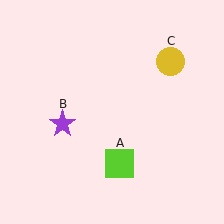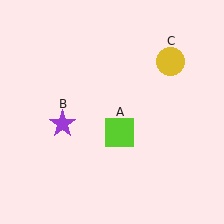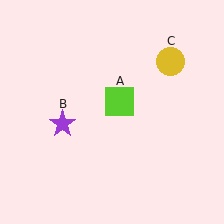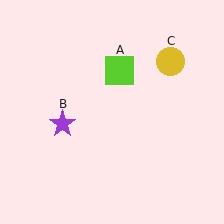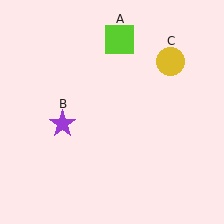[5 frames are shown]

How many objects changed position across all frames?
1 object changed position: lime square (object A).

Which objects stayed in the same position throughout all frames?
Purple star (object B) and yellow circle (object C) remained stationary.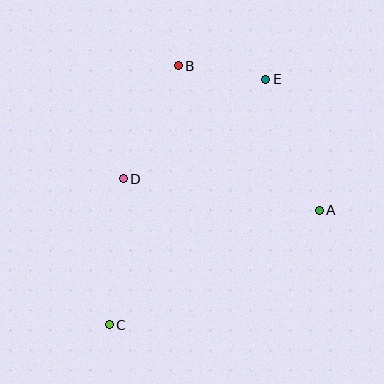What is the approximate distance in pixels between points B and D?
The distance between B and D is approximately 125 pixels.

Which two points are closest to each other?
Points B and E are closest to each other.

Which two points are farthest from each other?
Points C and E are farthest from each other.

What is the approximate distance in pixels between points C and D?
The distance between C and D is approximately 147 pixels.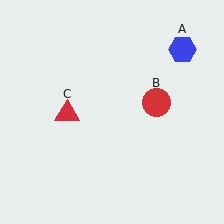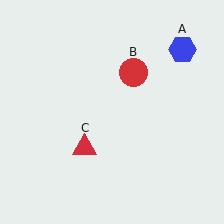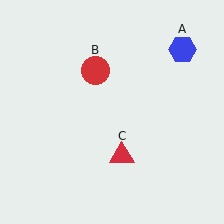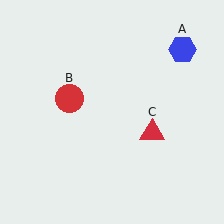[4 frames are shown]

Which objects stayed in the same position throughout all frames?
Blue hexagon (object A) remained stationary.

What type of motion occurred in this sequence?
The red circle (object B), red triangle (object C) rotated counterclockwise around the center of the scene.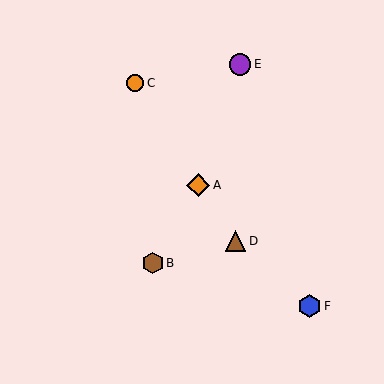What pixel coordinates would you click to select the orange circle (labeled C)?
Click at (135, 83) to select the orange circle C.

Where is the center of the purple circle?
The center of the purple circle is at (240, 64).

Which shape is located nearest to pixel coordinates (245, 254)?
The brown triangle (labeled D) at (236, 241) is nearest to that location.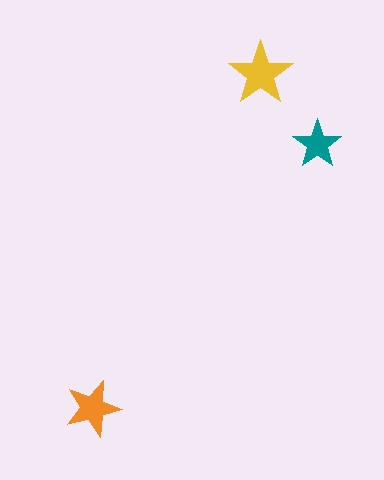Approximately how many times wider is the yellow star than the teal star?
About 1.5 times wider.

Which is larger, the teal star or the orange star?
The orange one.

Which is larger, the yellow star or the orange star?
The yellow one.